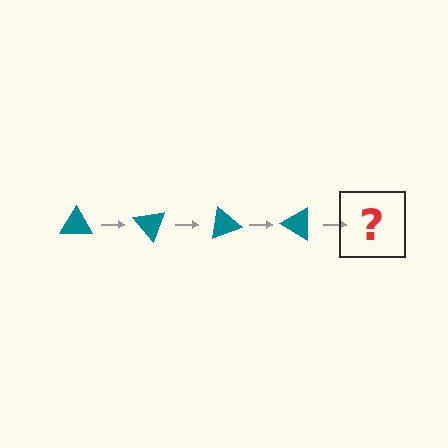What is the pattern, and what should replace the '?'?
The pattern is that the triangle rotates 50 degrees each step. The '?' should be a teal triangle rotated 200 degrees.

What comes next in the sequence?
The next element should be a teal triangle rotated 200 degrees.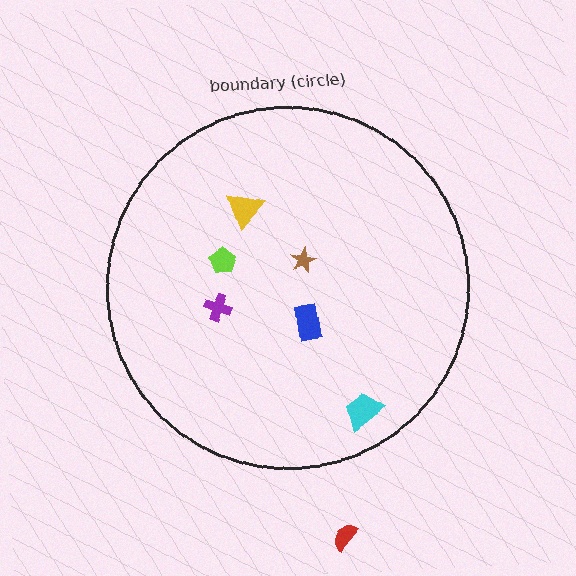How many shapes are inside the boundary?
6 inside, 1 outside.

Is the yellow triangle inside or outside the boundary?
Inside.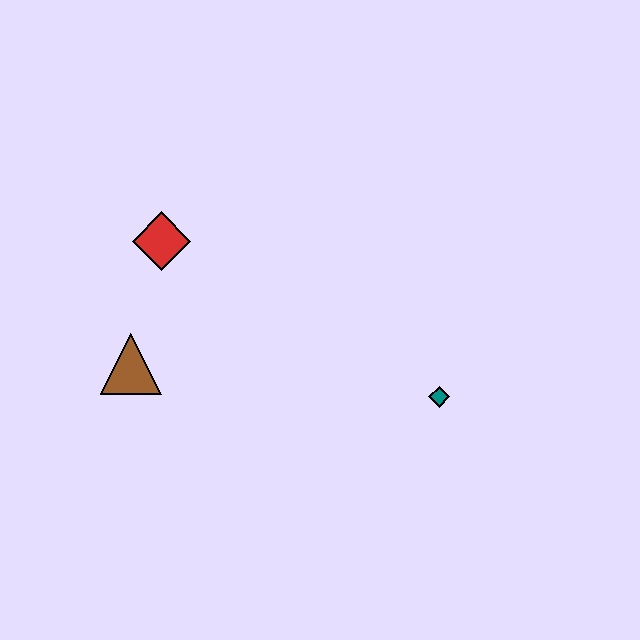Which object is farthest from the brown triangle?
The teal diamond is farthest from the brown triangle.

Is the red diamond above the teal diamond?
Yes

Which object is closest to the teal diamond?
The brown triangle is closest to the teal diamond.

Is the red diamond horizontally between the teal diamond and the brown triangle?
Yes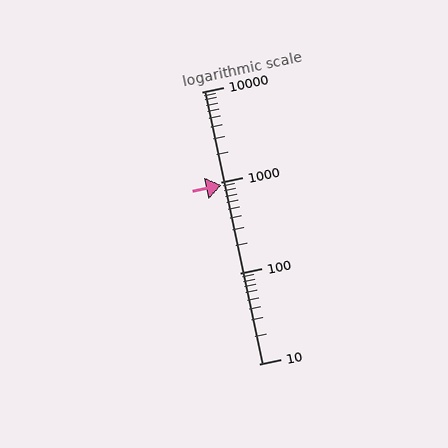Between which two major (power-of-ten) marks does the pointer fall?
The pointer is between 100 and 1000.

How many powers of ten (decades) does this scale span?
The scale spans 3 decades, from 10 to 10000.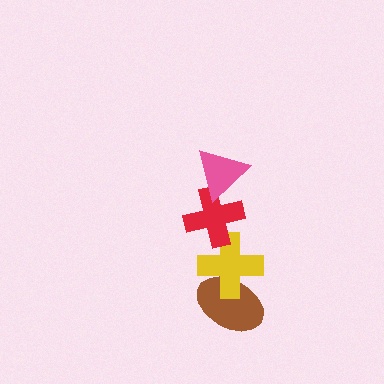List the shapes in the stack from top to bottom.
From top to bottom: the pink triangle, the red cross, the yellow cross, the brown ellipse.